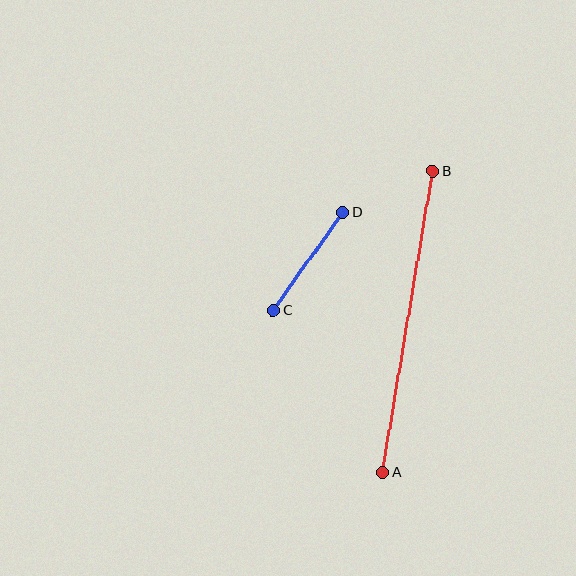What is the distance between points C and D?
The distance is approximately 120 pixels.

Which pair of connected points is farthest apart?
Points A and B are farthest apart.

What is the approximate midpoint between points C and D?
The midpoint is at approximately (308, 261) pixels.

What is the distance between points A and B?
The distance is approximately 305 pixels.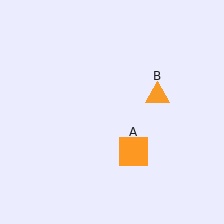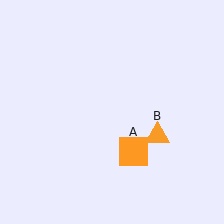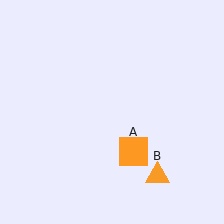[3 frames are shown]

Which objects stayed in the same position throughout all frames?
Orange square (object A) remained stationary.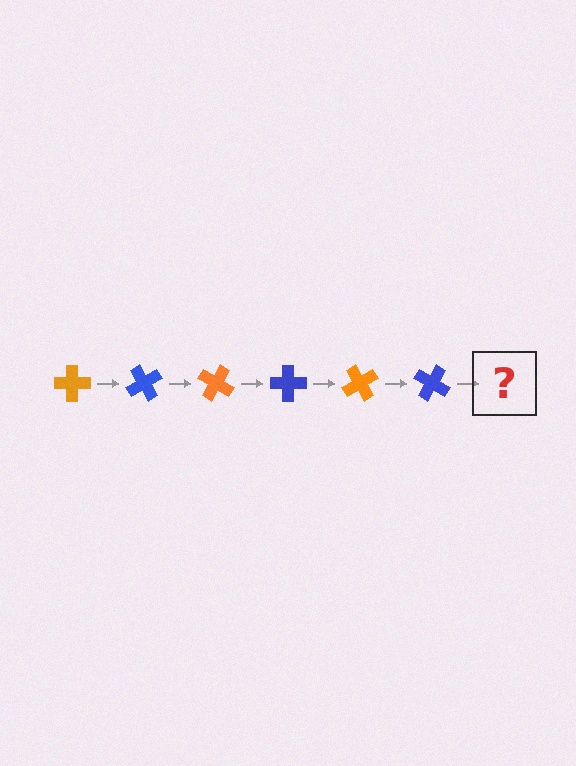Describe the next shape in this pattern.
It should be an orange cross, rotated 360 degrees from the start.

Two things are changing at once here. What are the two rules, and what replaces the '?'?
The two rules are that it rotates 60 degrees each step and the color cycles through orange and blue. The '?' should be an orange cross, rotated 360 degrees from the start.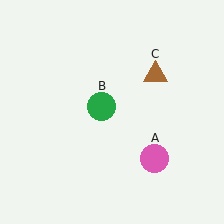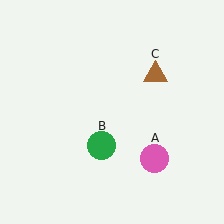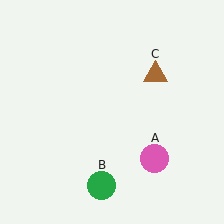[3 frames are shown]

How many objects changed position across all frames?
1 object changed position: green circle (object B).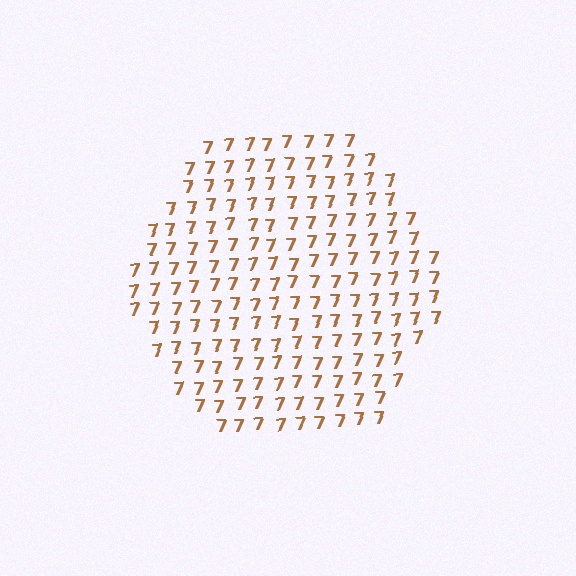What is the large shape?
The large shape is a hexagon.